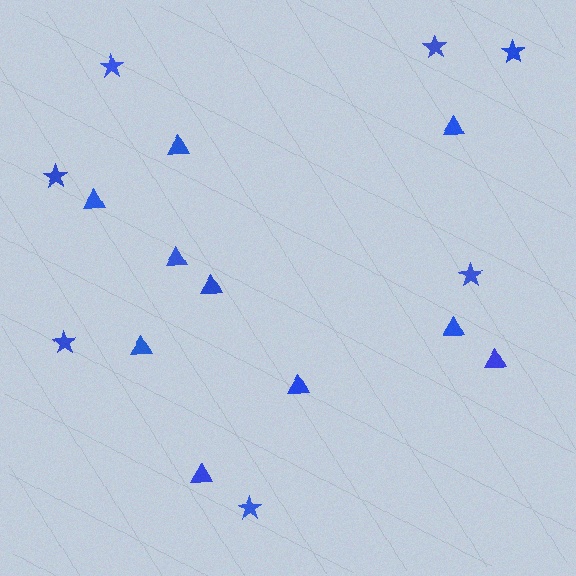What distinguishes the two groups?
There are 2 groups: one group of triangles (10) and one group of stars (7).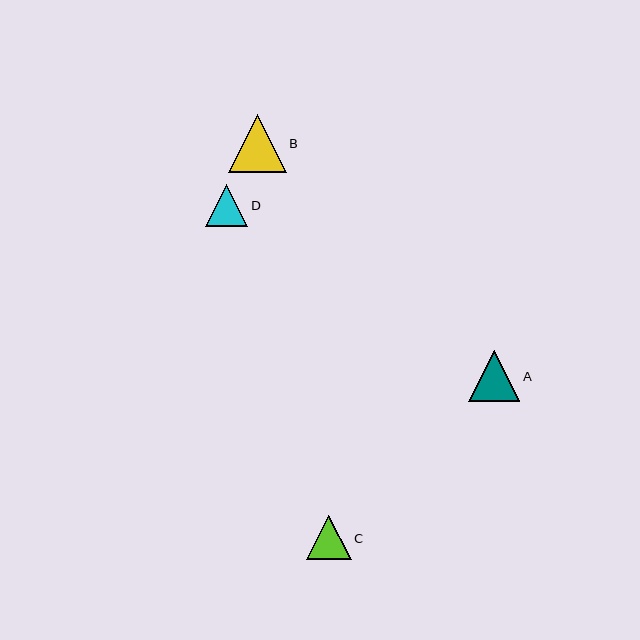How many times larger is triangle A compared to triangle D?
Triangle A is approximately 1.2 times the size of triangle D.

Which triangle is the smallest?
Triangle D is the smallest with a size of approximately 42 pixels.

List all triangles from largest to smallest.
From largest to smallest: B, A, C, D.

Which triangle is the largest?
Triangle B is the largest with a size of approximately 58 pixels.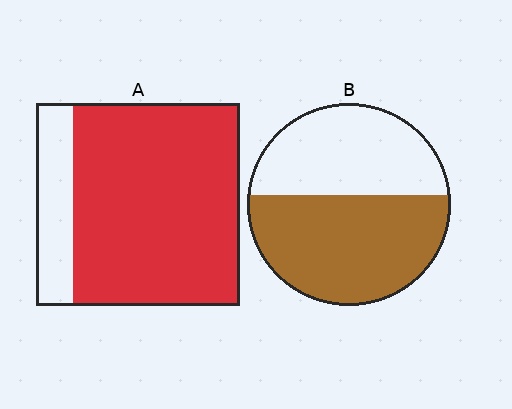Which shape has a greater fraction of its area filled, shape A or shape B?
Shape A.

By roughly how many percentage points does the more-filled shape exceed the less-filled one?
By roughly 25 percentage points (A over B).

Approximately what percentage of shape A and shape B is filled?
A is approximately 80% and B is approximately 55%.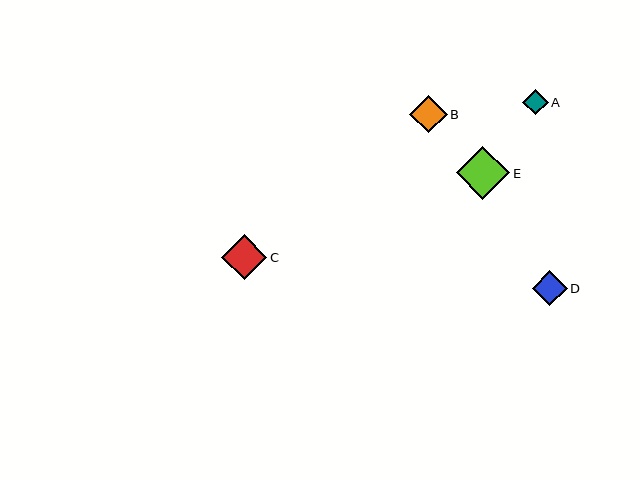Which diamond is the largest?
Diamond E is the largest with a size of approximately 53 pixels.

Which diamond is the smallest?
Diamond A is the smallest with a size of approximately 25 pixels.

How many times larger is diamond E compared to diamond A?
Diamond E is approximately 2.1 times the size of diamond A.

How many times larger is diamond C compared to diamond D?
Diamond C is approximately 1.3 times the size of diamond D.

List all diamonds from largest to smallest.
From largest to smallest: E, C, B, D, A.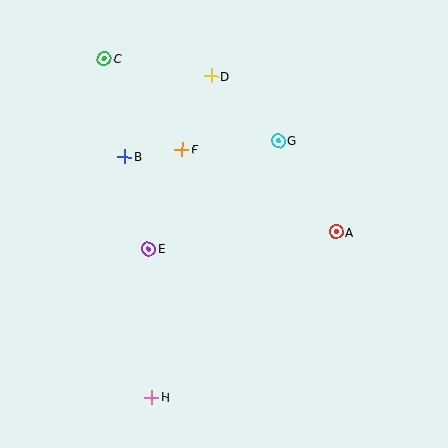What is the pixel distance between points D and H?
The distance between D and H is 327 pixels.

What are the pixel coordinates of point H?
Point H is at (152, 397).